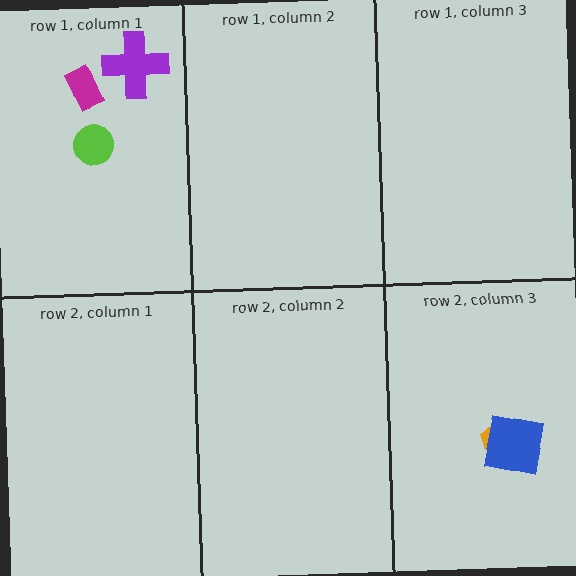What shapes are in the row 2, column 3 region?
The orange pentagon, the blue square.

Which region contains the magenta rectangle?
The row 1, column 1 region.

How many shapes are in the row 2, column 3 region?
2.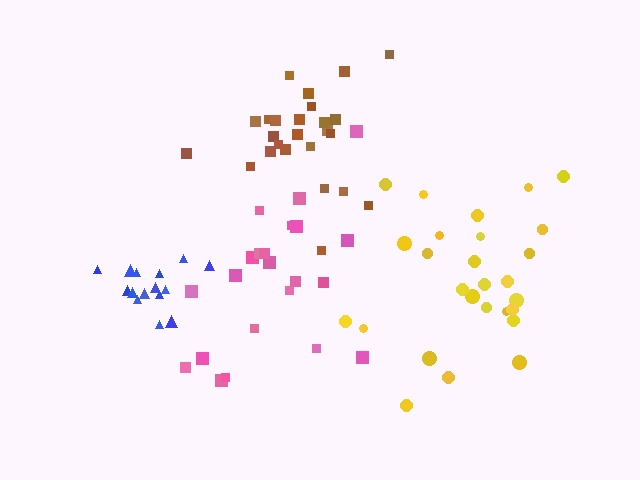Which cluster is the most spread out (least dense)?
Yellow.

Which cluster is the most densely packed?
Blue.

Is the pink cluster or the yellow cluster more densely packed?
Pink.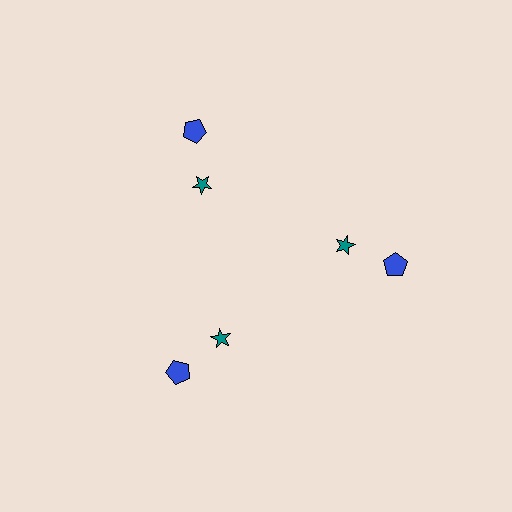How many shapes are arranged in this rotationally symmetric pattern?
There are 6 shapes, arranged in 3 groups of 2.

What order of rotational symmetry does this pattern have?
This pattern has 3-fold rotational symmetry.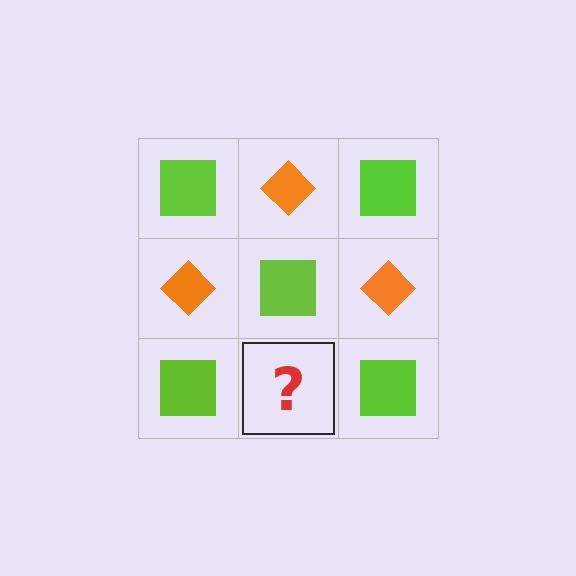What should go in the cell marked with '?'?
The missing cell should contain an orange diamond.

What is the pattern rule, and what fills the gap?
The rule is that it alternates lime square and orange diamond in a checkerboard pattern. The gap should be filled with an orange diamond.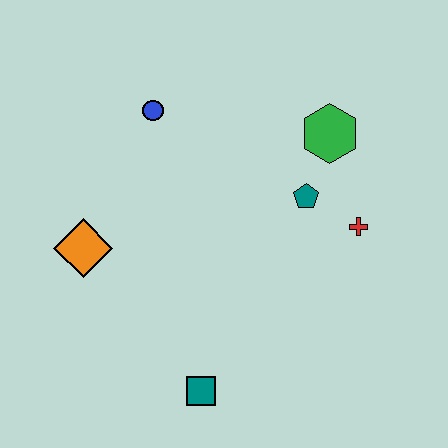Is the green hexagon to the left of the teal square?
No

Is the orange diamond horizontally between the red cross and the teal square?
No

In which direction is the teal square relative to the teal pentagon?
The teal square is below the teal pentagon.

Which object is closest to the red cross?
The teal pentagon is closest to the red cross.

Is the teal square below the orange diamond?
Yes